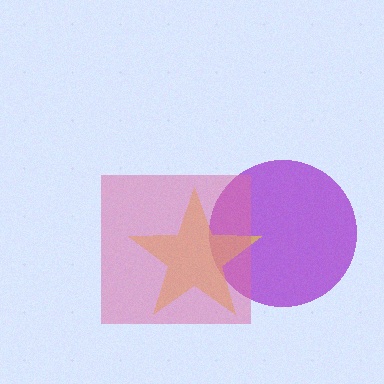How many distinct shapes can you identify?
There are 3 distinct shapes: a purple circle, a yellow star, a pink square.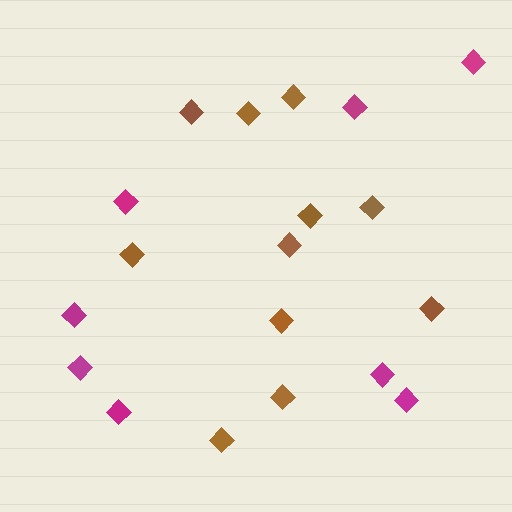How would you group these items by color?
There are 2 groups: one group of magenta diamonds (8) and one group of brown diamonds (11).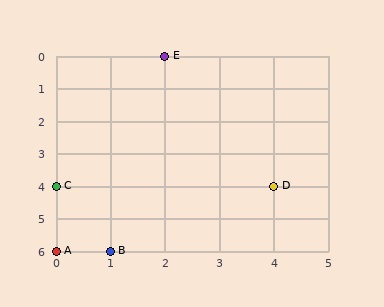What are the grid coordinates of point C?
Point C is at grid coordinates (0, 4).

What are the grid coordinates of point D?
Point D is at grid coordinates (4, 4).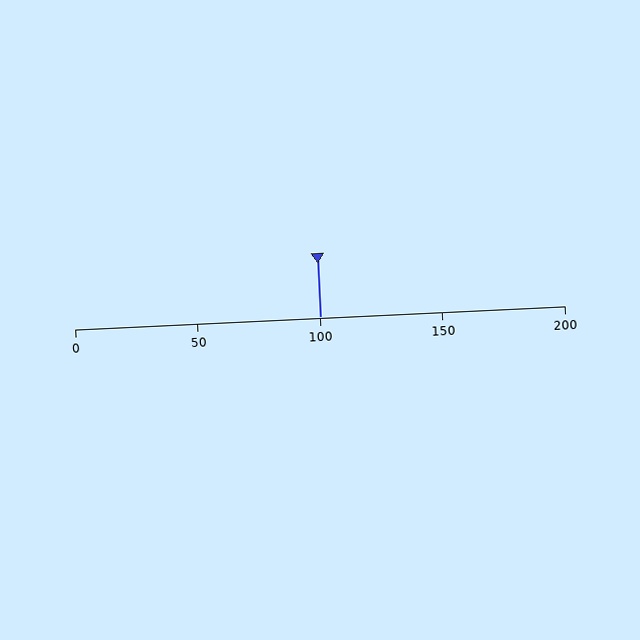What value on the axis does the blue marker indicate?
The marker indicates approximately 100.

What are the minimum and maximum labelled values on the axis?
The axis runs from 0 to 200.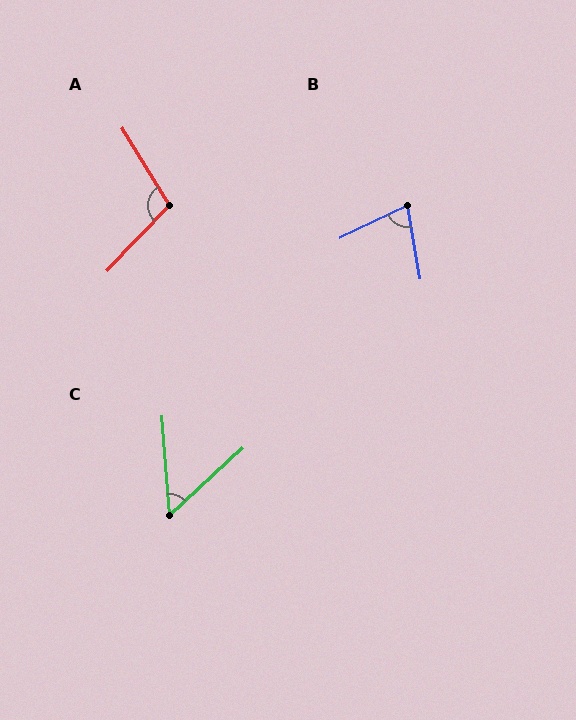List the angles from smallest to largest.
C (52°), B (75°), A (105°).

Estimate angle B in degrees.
Approximately 75 degrees.